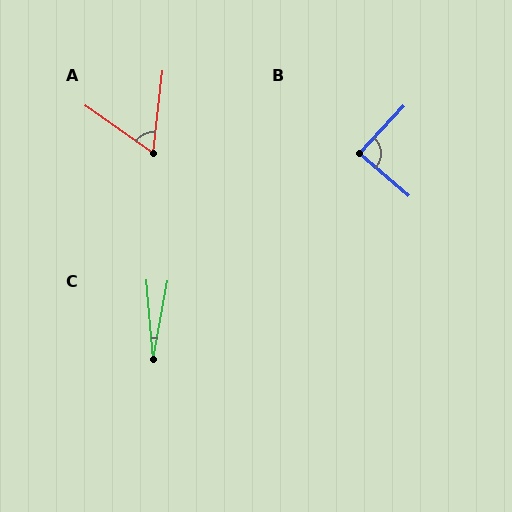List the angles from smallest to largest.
C (15°), A (61°), B (88°).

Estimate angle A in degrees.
Approximately 61 degrees.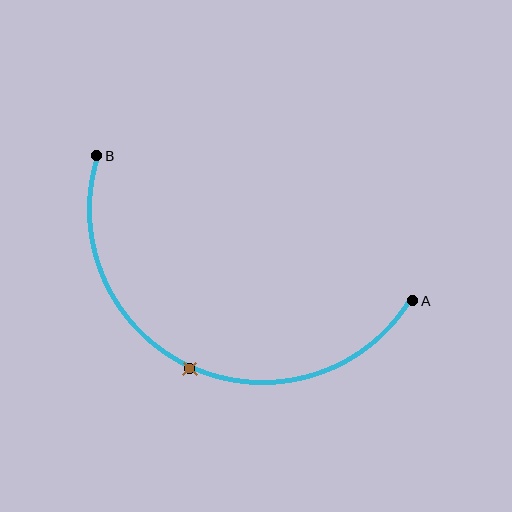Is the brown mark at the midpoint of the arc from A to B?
Yes. The brown mark lies on the arc at equal arc-length from both A and B — it is the arc midpoint.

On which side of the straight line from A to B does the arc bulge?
The arc bulges below the straight line connecting A and B.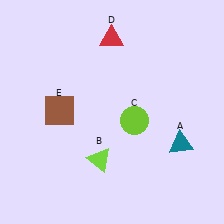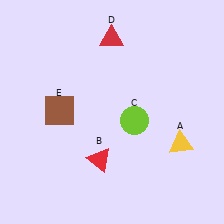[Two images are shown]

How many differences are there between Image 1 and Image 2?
There are 2 differences between the two images.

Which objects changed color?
A changed from teal to yellow. B changed from lime to red.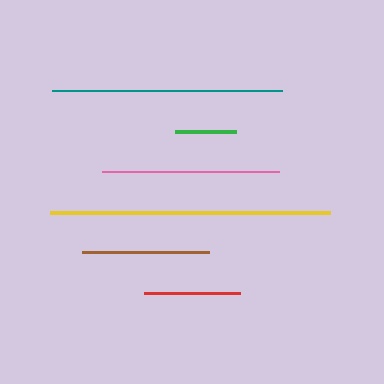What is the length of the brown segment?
The brown segment is approximately 128 pixels long.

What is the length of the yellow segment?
The yellow segment is approximately 280 pixels long.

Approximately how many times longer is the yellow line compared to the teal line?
The yellow line is approximately 1.2 times the length of the teal line.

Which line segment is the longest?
The yellow line is the longest at approximately 280 pixels.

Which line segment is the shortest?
The green line is the shortest at approximately 61 pixels.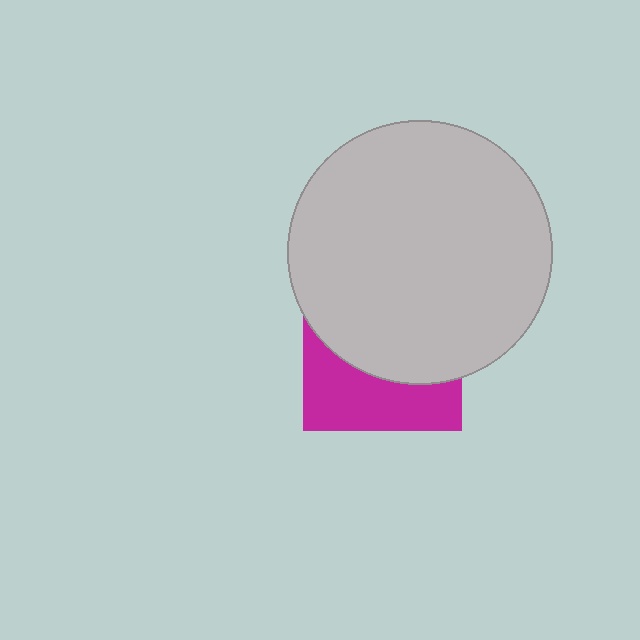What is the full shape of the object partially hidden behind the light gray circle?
The partially hidden object is a magenta square.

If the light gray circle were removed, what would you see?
You would see the complete magenta square.